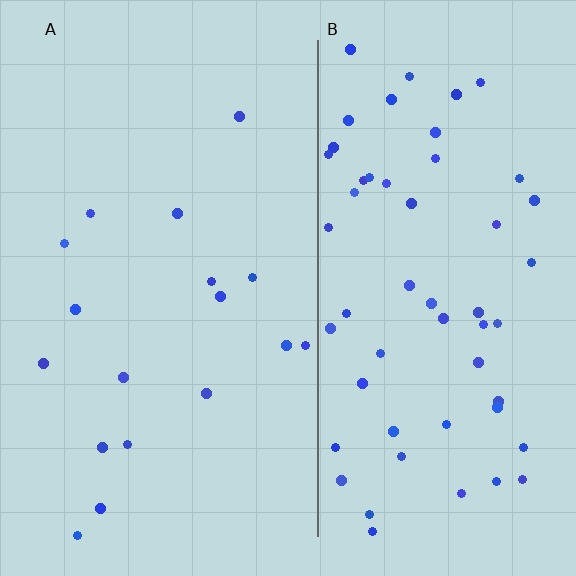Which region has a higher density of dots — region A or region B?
B (the right).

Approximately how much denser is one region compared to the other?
Approximately 3.3× — region B over region A.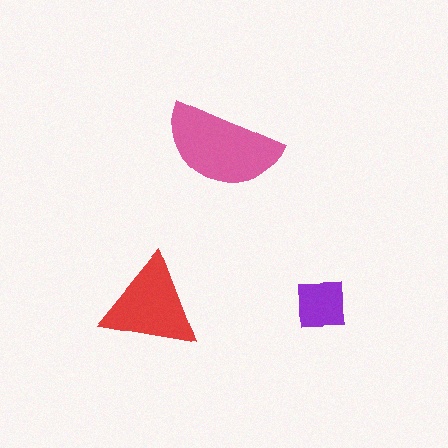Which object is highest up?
The pink semicircle is topmost.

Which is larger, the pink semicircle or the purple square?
The pink semicircle.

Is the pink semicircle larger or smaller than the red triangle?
Larger.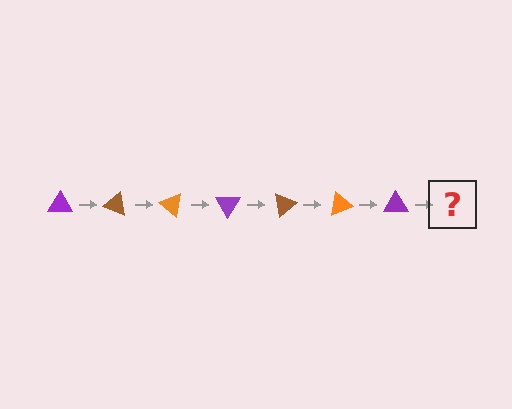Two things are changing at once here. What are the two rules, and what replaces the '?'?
The two rules are that it rotates 20 degrees each step and the color cycles through purple, brown, and orange. The '?' should be a brown triangle, rotated 140 degrees from the start.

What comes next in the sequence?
The next element should be a brown triangle, rotated 140 degrees from the start.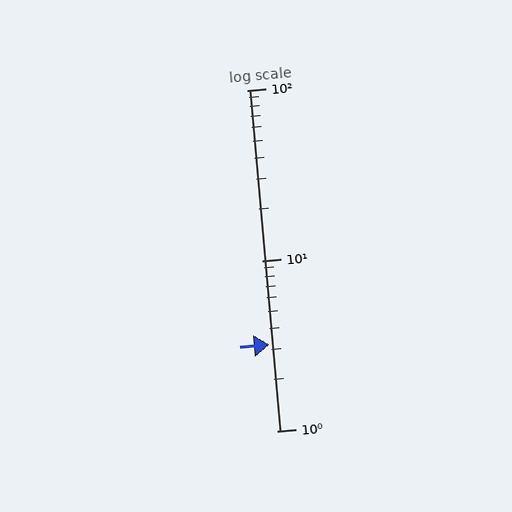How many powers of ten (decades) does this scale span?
The scale spans 2 decades, from 1 to 100.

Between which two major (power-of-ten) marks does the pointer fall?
The pointer is between 1 and 10.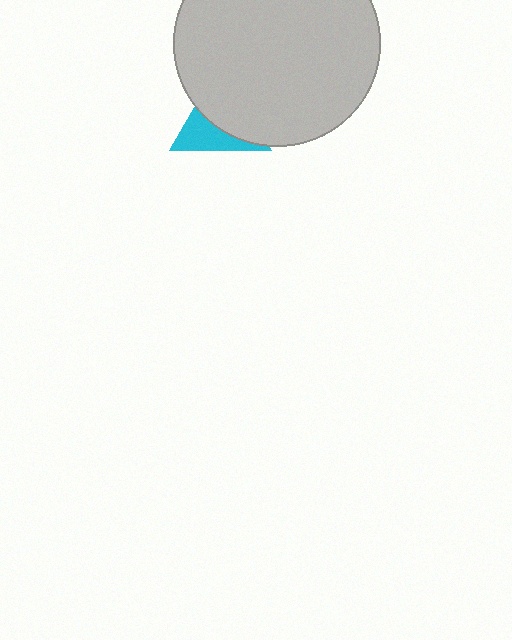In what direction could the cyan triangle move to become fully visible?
The cyan triangle could move toward the lower-left. That would shift it out from behind the light gray circle entirely.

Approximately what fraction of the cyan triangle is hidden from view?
Roughly 58% of the cyan triangle is hidden behind the light gray circle.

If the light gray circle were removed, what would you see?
You would see the complete cyan triangle.